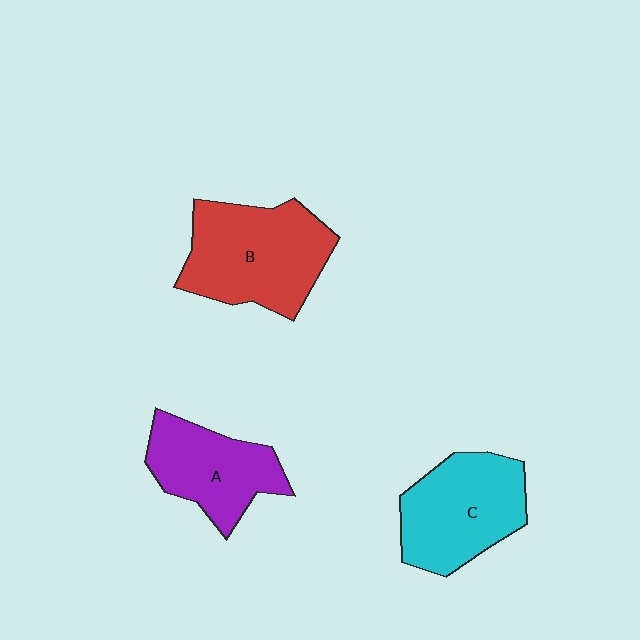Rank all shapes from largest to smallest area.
From largest to smallest: B (red), C (cyan), A (purple).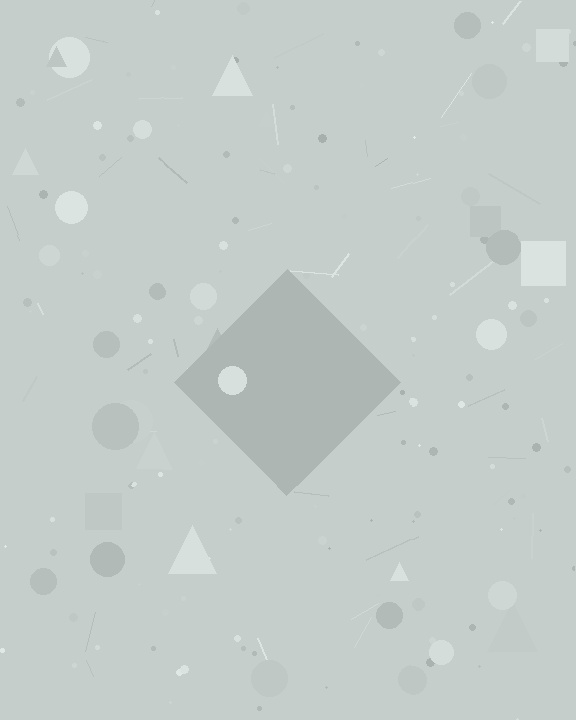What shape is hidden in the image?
A diamond is hidden in the image.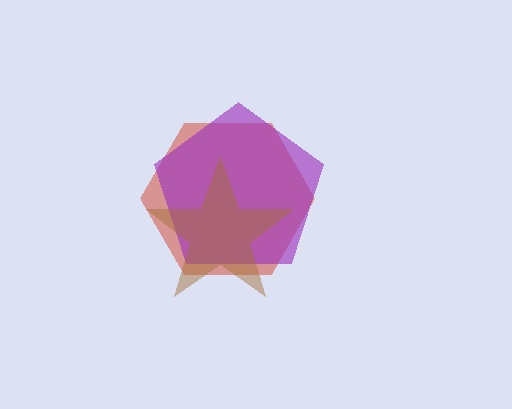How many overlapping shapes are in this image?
There are 3 overlapping shapes in the image.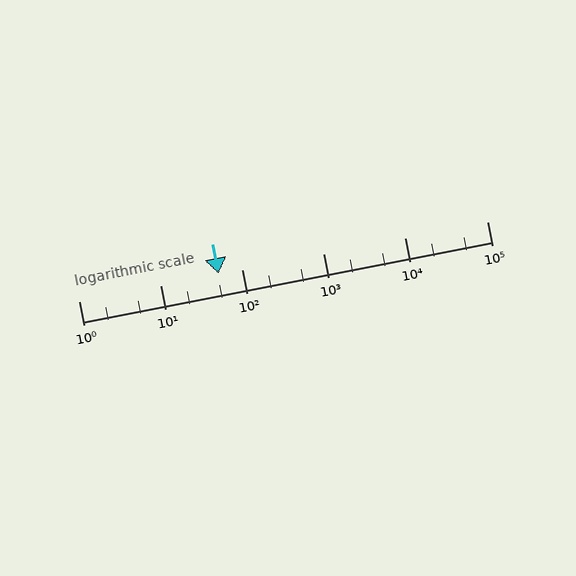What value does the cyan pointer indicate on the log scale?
The pointer indicates approximately 51.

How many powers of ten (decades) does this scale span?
The scale spans 5 decades, from 1 to 100000.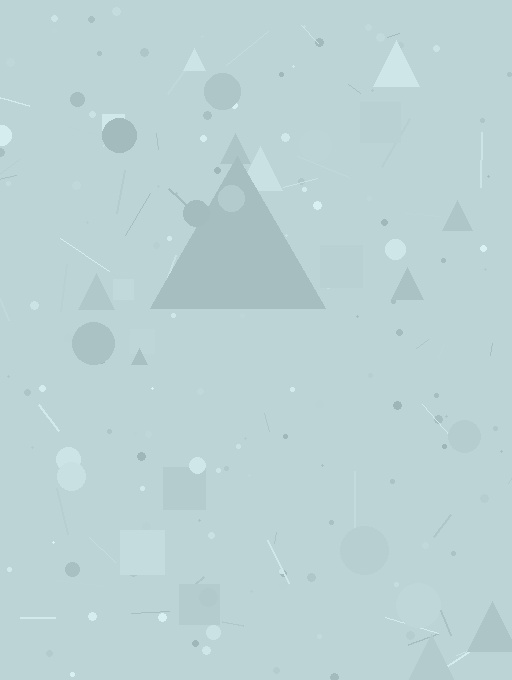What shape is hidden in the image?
A triangle is hidden in the image.